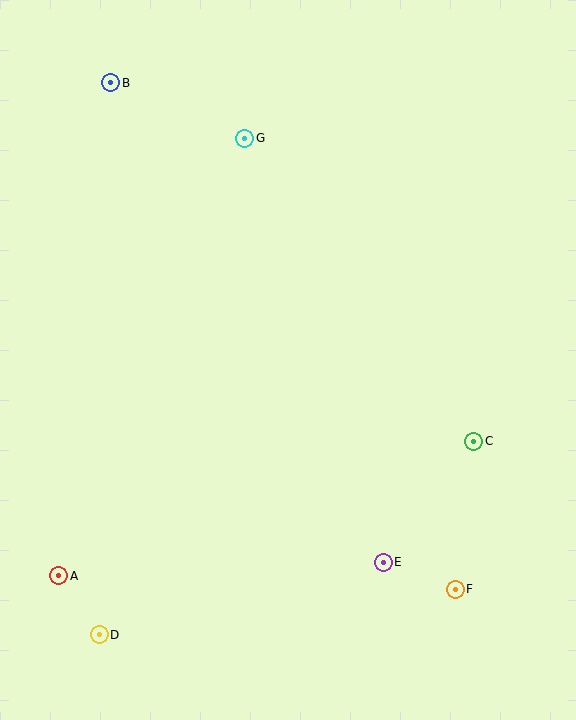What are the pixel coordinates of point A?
Point A is at (59, 576).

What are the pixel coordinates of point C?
Point C is at (474, 441).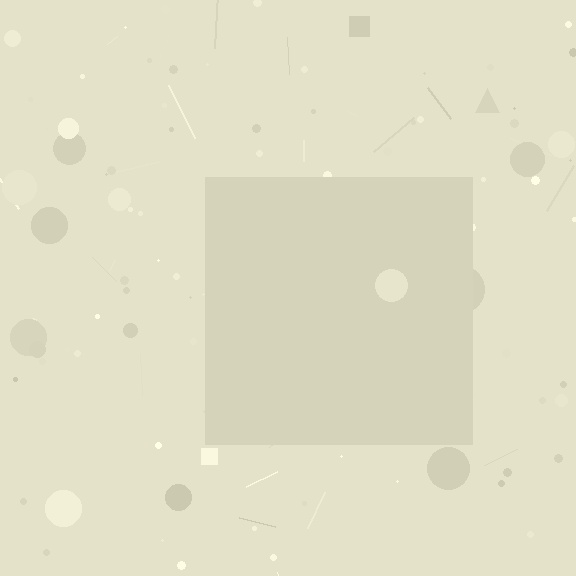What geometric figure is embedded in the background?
A square is embedded in the background.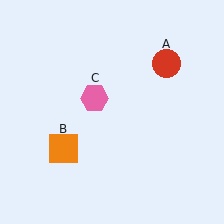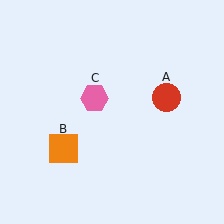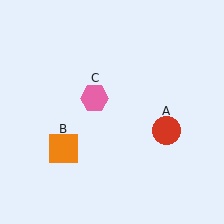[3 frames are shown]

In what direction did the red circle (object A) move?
The red circle (object A) moved down.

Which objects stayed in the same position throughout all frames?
Orange square (object B) and pink hexagon (object C) remained stationary.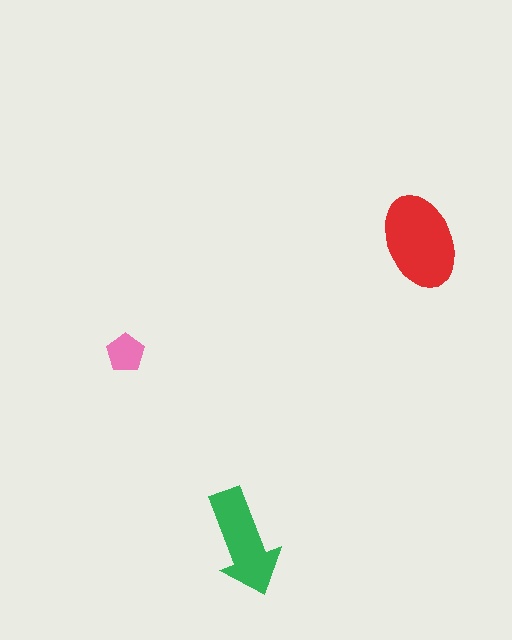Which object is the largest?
The red ellipse.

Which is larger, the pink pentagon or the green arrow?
The green arrow.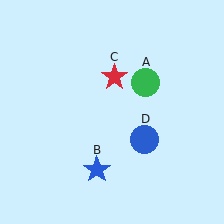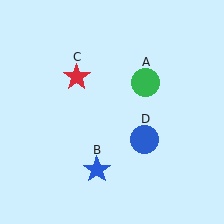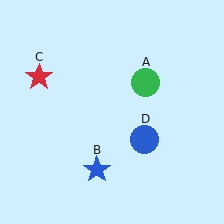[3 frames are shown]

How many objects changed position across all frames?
1 object changed position: red star (object C).